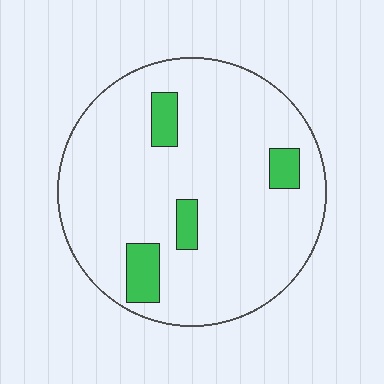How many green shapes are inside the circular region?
4.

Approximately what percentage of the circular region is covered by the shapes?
Approximately 10%.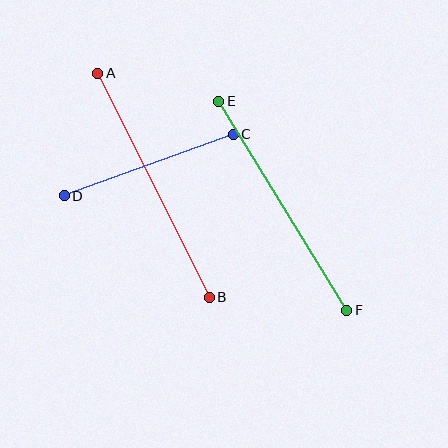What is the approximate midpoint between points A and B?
The midpoint is at approximately (154, 185) pixels.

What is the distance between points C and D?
The distance is approximately 180 pixels.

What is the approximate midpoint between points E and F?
The midpoint is at approximately (283, 206) pixels.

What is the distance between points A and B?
The distance is approximately 250 pixels.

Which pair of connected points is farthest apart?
Points A and B are farthest apart.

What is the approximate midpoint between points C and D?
The midpoint is at approximately (149, 165) pixels.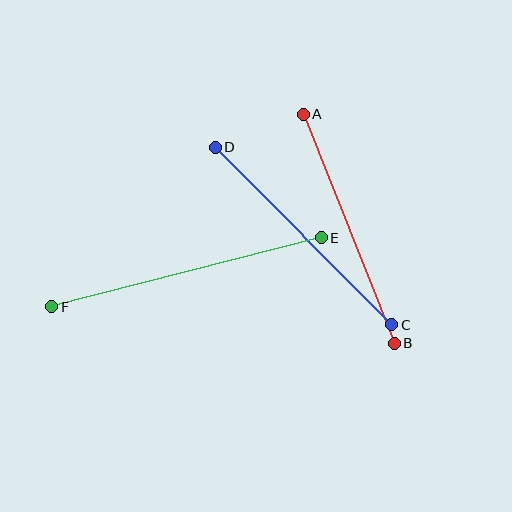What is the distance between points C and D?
The distance is approximately 250 pixels.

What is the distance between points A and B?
The distance is approximately 247 pixels.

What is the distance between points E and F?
The distance is approximately 278 pixels.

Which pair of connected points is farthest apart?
Points E and F are farthest apart.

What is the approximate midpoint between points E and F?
The midpoint is at approximately (186, 272) pixels.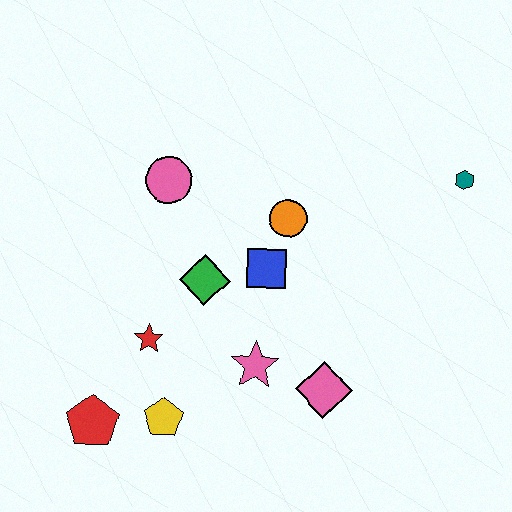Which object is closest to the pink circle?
The green diamond is closest to the pink circle.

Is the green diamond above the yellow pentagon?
Yes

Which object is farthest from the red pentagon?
The teal hexagon is farthest from the red pentagon.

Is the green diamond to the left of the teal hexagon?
Yes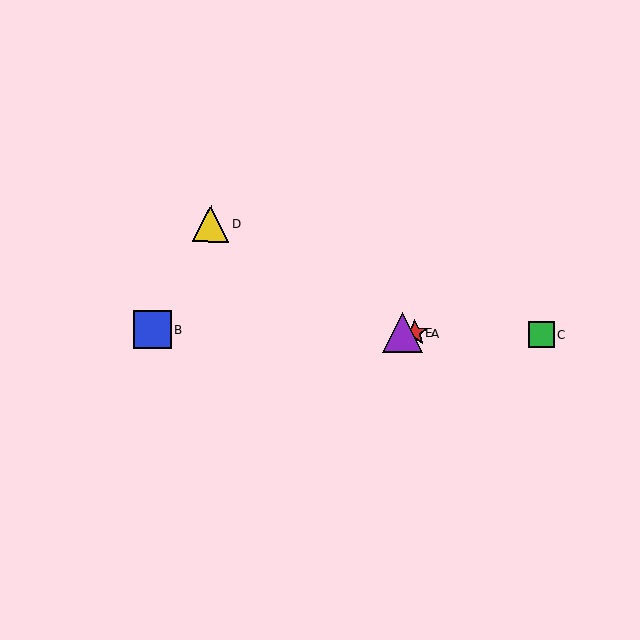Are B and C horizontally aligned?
Yes, both are at y≈329.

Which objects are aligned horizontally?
Objects A, B, C, E are aligned horizontally.